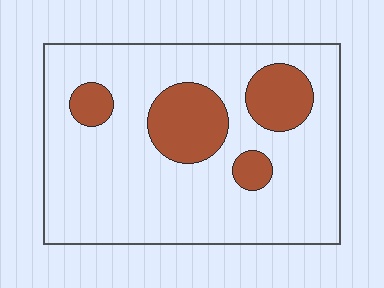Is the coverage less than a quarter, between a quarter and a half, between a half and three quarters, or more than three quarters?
Less than a quarter.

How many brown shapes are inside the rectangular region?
4.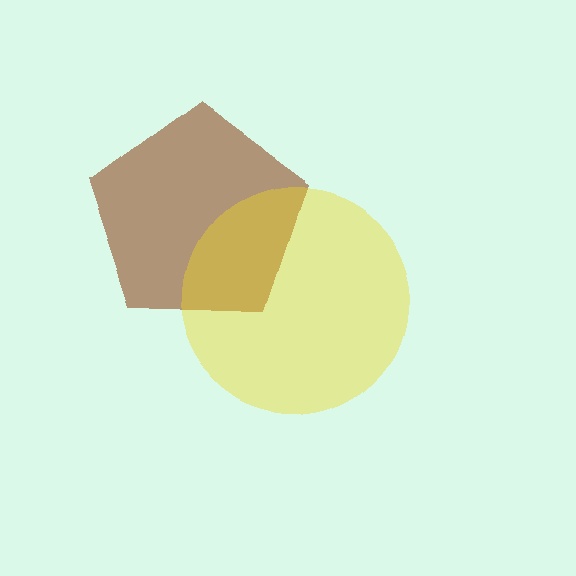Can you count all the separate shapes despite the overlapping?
Yes, there are 2 separate shapes.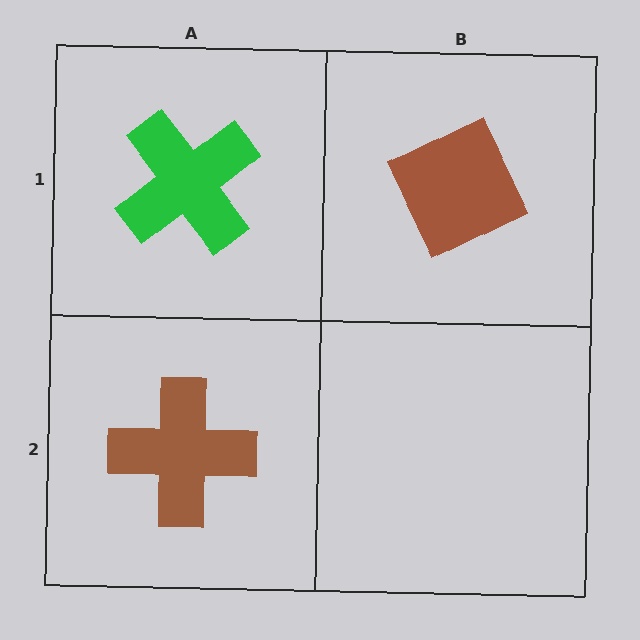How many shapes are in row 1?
2 shapes.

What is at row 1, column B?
A brown diamond.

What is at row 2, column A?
A brown cross.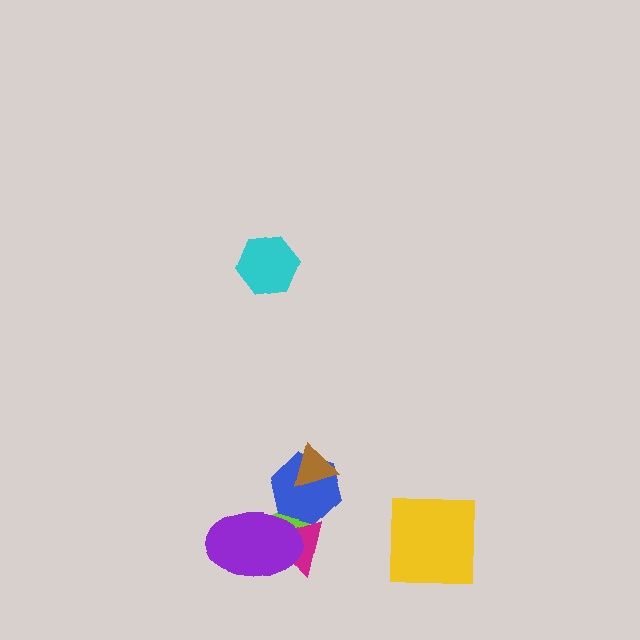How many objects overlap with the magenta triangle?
3 objects overlap with the magenta triangle.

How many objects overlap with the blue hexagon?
4 objects overlap with the blue hexagon.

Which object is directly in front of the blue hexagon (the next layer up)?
The magenta triangle is directly in front of the blue hexagon.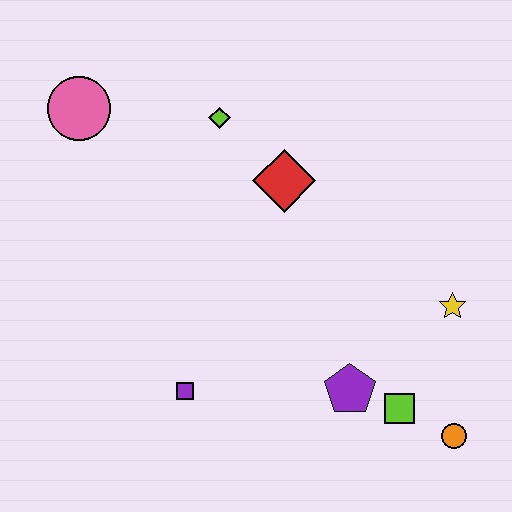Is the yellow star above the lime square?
Yes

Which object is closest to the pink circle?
The lime diamond is closest to the pink circle.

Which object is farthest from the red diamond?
The orange circle is farthest from the red diamond.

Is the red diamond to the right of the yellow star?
No